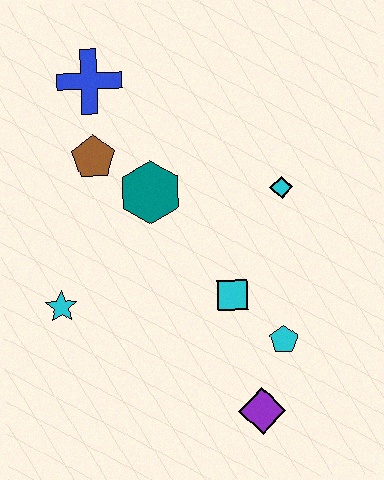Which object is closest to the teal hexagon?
The brown pentagon is closest to the teal hexagon.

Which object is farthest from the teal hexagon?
The purple diamond is farthest from the teal hexagon.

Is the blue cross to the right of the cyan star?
Yes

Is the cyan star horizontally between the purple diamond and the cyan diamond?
No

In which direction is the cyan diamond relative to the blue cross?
The cyan diamond is to the right of the blue cross.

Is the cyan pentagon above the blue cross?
No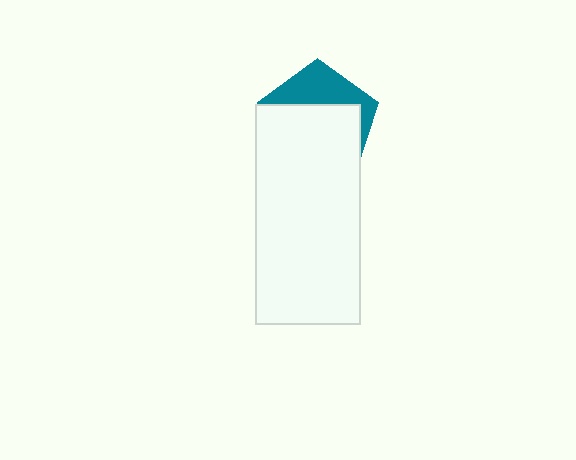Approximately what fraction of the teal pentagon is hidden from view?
Roughly 66% of the teal pentagon is hidden behind the white rectangle.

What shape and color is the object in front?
The object in front is a white rectangle.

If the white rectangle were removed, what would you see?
You would see the complete teal pentagon.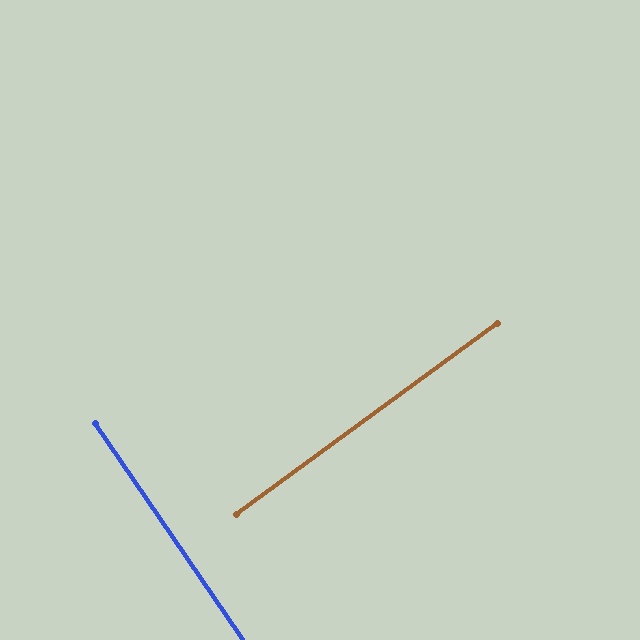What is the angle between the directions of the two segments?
Approximately 88 degrees.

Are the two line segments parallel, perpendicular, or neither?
Perpendicular — they meet at approximately 88°.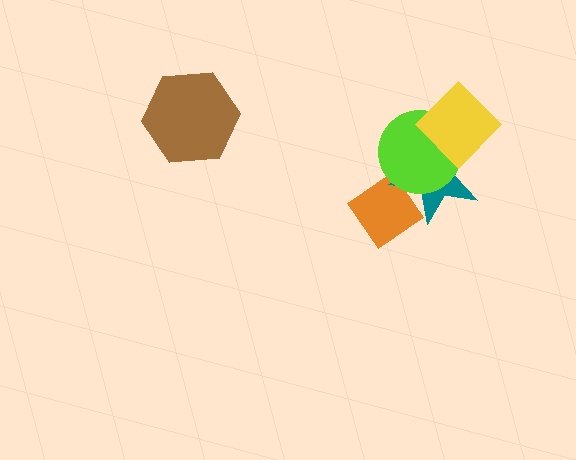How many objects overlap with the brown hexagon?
0 objects overlap with the brown hexagon.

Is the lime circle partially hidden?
Yes, it is partially covered by another shape.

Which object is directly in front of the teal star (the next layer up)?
The lime circle is directly in front of the teal star.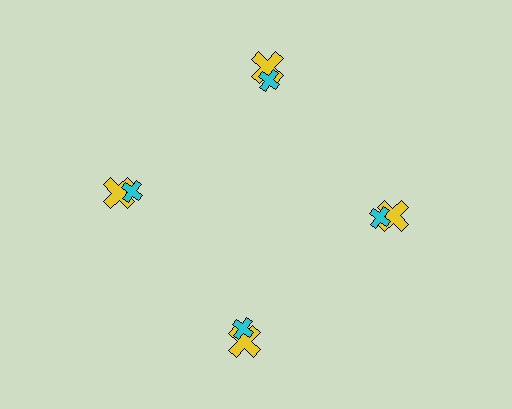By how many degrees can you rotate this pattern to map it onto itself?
The pattern maps onto itself every 90 degrees of rotation.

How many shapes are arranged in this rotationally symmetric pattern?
There are 8 shapes, arranged in 4 groups of 2.